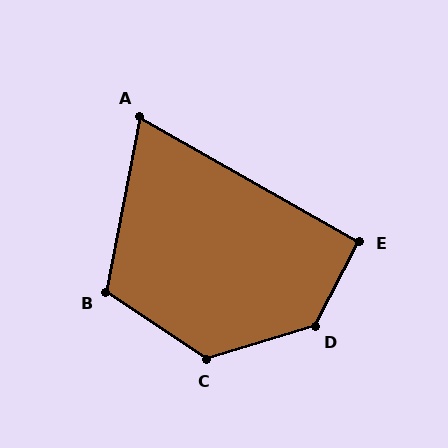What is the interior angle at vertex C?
Approximately 129 degrees (obtuse).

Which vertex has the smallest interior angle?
A, at approximately 71 degrees.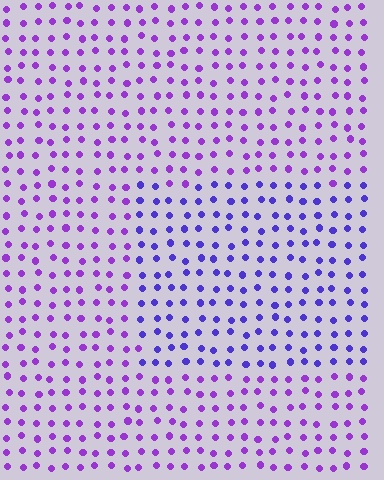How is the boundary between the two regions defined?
The boundary is defined purely by a slight shift in hue (about 30 degrees). Spacing, size, and orientation are identical on both sides.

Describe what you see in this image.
The image is filled with small purple elements in a uniform arrangement. A rectangle-shaped region is visible where the elements are tinted to a slightly different hue, forming a subtle color boundary.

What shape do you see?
I see a rectangle.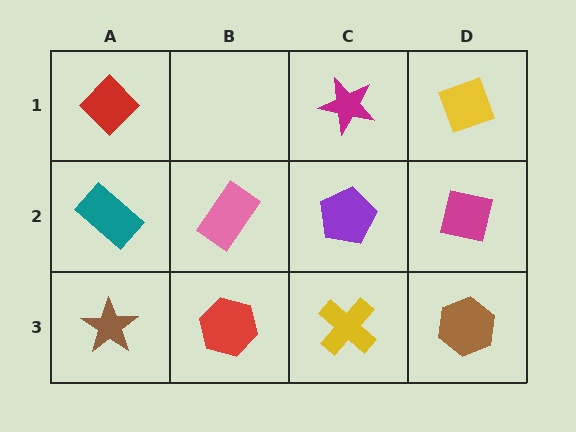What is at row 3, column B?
A red hexagon.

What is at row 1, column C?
A magenta star.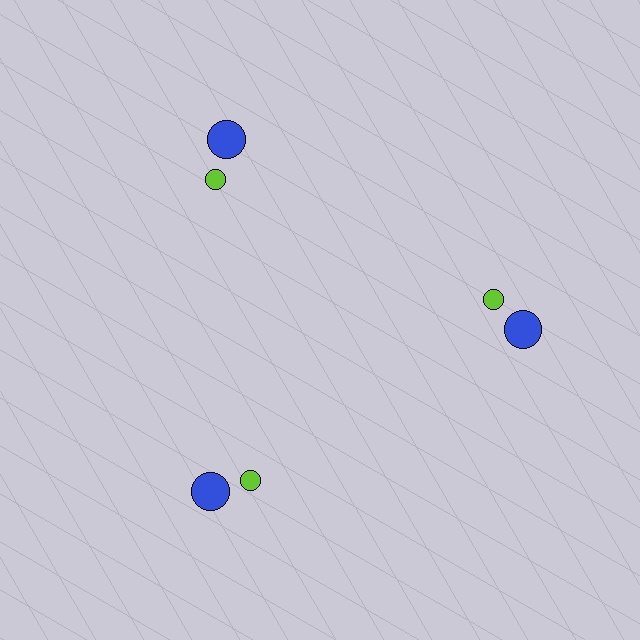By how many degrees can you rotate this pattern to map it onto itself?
The pattern maps onto itself every 120 degrees of rotation.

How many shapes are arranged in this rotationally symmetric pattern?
There are 6 shapes, arranged in 3 groups of 2.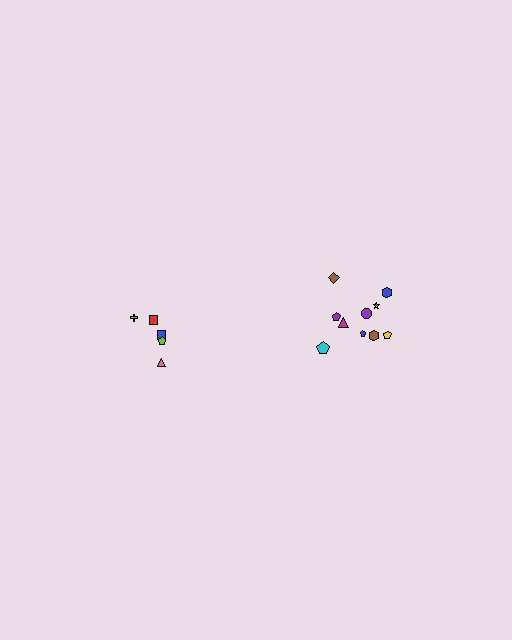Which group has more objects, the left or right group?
The right group.